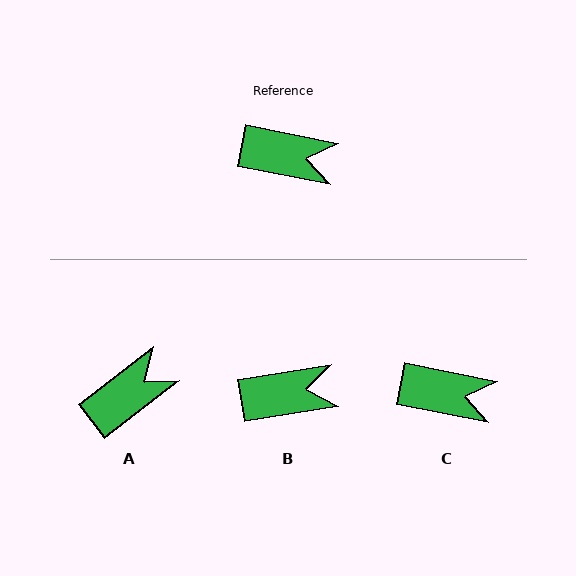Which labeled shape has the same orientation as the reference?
C.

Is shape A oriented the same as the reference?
No, it is off by about 49 degrees.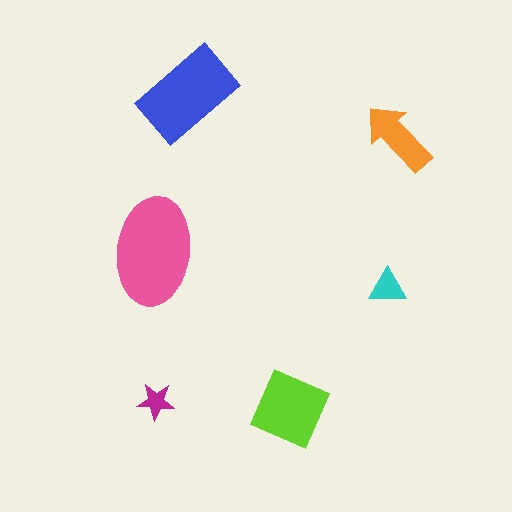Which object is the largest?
The pink ellipse.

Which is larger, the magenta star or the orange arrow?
The orange arrow.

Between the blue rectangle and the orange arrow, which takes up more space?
The blue rectangle.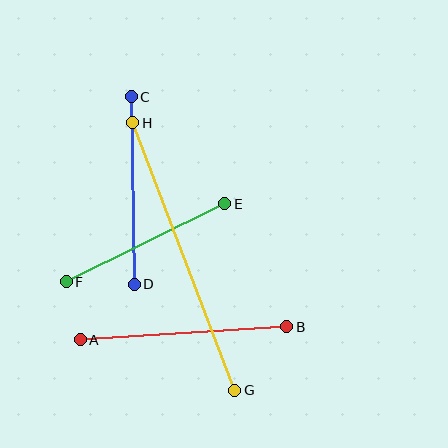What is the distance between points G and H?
The distance is approximately 286 pixels.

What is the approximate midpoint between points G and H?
The midpoint is at approximately (184, 257) pixels.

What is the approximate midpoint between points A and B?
The midpoint is at approximately (183, 333) pixels.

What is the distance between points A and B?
The distance is approximately 207 pixels.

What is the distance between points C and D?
The distance is approximately 188 pixels.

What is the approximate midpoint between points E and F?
The midpoint is at approximately (146, 243) pixels.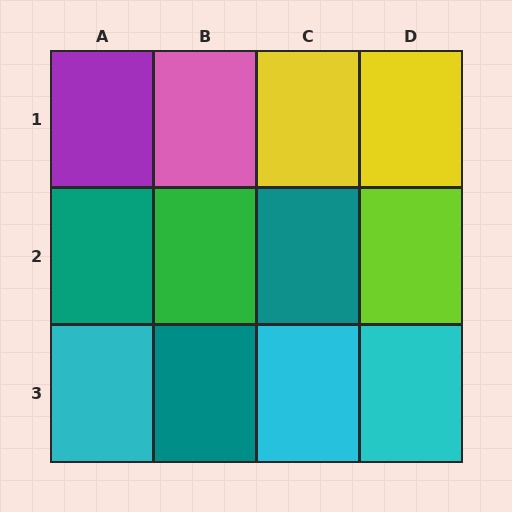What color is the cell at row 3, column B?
Teal.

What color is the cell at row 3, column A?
Cyan.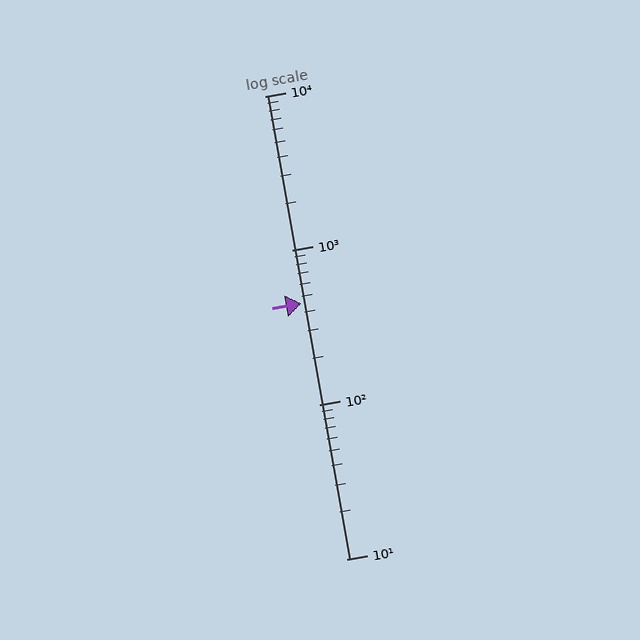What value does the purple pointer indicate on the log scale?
The pointer indicates approximately 450.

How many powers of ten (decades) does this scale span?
The scale spans 3 decades, from 10 to 10000.